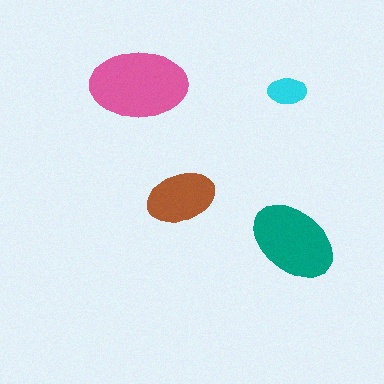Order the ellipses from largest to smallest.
the pink one, the teal one, the brown one, the cyan one.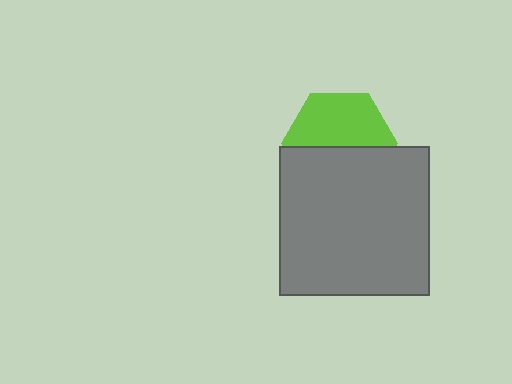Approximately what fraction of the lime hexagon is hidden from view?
Roughly 48% of the lime hexagon is hidden behind the gray square.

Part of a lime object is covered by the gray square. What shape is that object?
It is a hexagon.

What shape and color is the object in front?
The object in front is a gray square.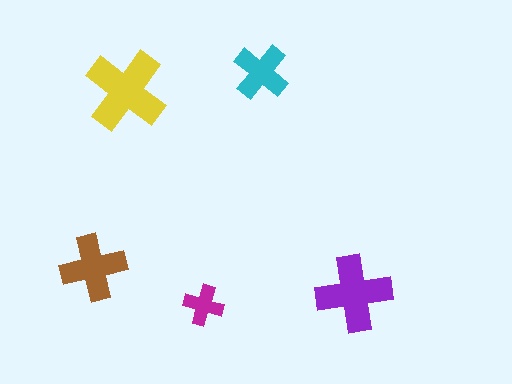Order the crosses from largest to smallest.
the yellow one, the purple one, the brown one, the cyan one, the magenta one.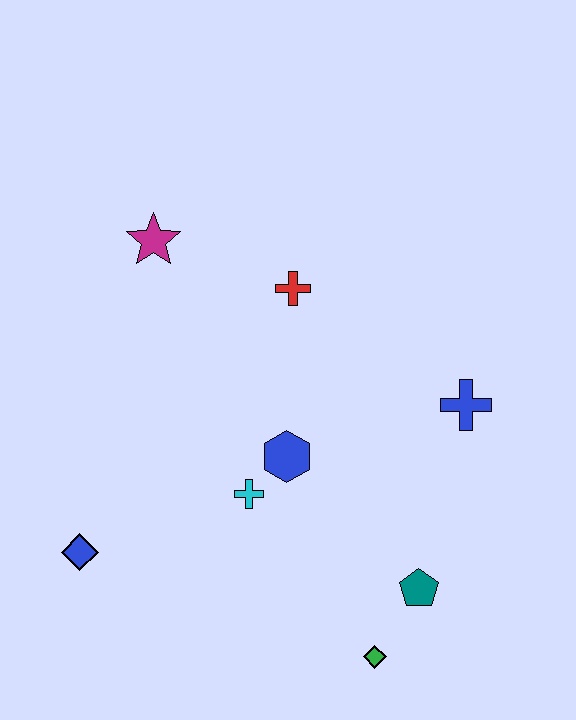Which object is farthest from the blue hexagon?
The magenta star is farthest from the blue hexagon.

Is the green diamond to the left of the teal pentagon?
Yes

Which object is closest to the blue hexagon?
The cyan cross is closest to the blue hexagon.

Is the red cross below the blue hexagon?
No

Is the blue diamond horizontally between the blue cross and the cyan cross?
No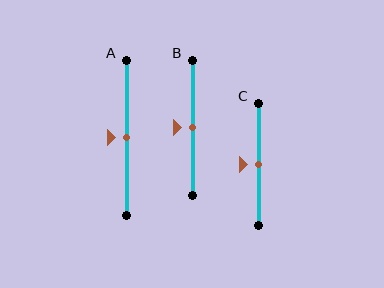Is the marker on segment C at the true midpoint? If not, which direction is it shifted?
Yes, the marker on segment C is at the true midpoint.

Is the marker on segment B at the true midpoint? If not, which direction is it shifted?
Yes, the marker on segment B is at the true midpoint.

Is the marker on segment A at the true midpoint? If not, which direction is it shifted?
Yes, the marker on segment A is at the true midpoint.